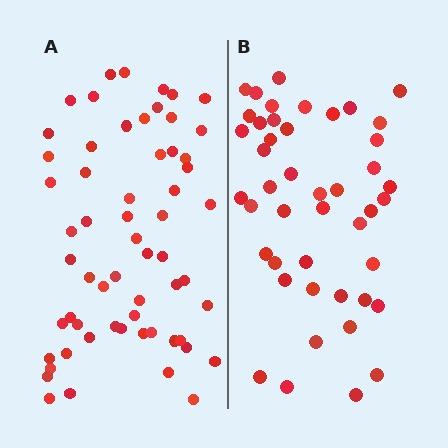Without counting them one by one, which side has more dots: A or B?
Region A (the left region) has more dots.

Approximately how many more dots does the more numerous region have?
Region A has approximately 15 more dots than region B.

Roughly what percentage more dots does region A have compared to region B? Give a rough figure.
About 35% more.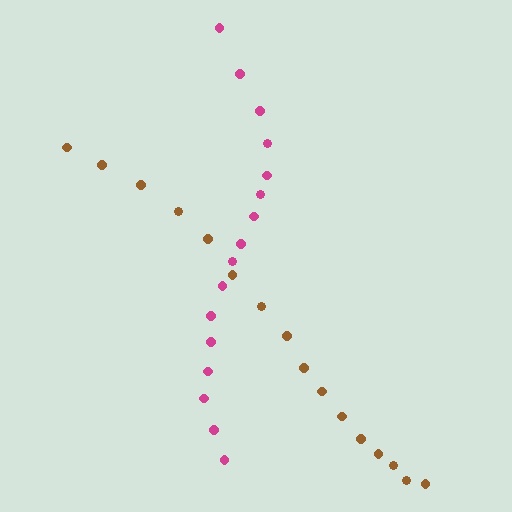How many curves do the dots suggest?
There are 2 distinct paths.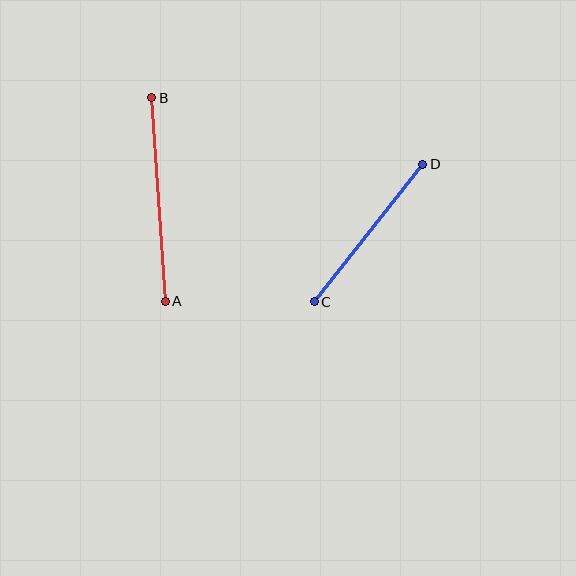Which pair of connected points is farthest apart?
Points A and B are farthest apart.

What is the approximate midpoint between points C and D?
The midpoint is at approximately (368, 233) pixels.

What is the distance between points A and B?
The distance is approximately 204 pixels.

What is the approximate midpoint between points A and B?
The midpoint is at approximately (159, 199) pixels.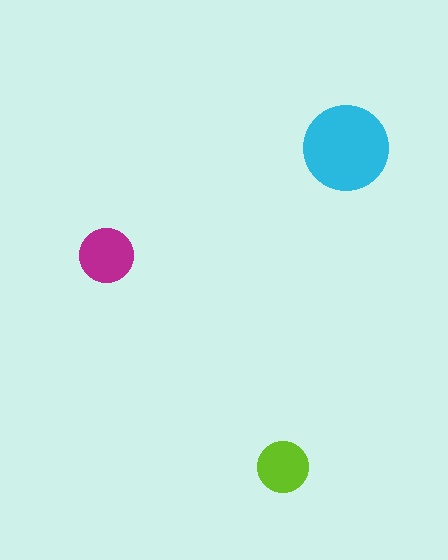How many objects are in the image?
There are 3 objects in the image.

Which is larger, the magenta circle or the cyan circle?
The cyan one.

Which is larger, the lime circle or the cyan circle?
The cyan one.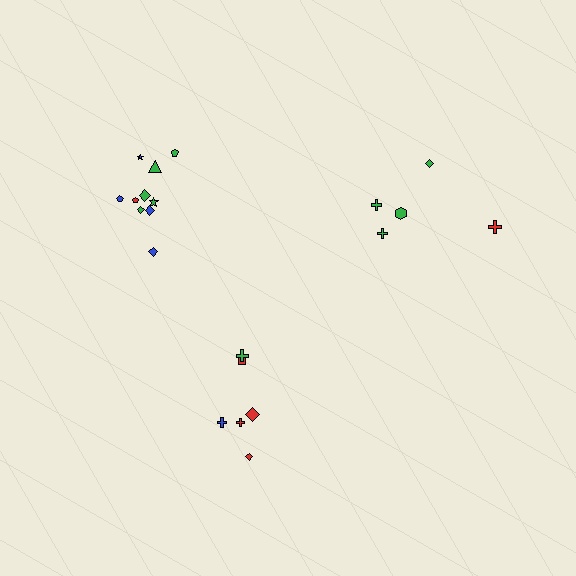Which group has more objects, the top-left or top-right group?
The top-left group.